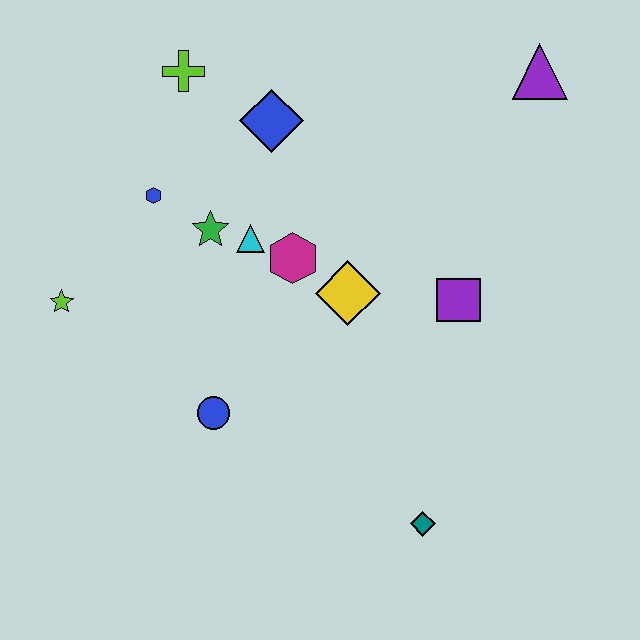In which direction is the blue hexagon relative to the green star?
The blue hexagon is to the left of the green star.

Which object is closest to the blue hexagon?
The green star is closest to the blue hexagon.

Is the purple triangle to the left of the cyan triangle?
No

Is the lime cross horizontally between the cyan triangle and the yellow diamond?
No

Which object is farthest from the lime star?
The purple triangle is farthest from the lime star.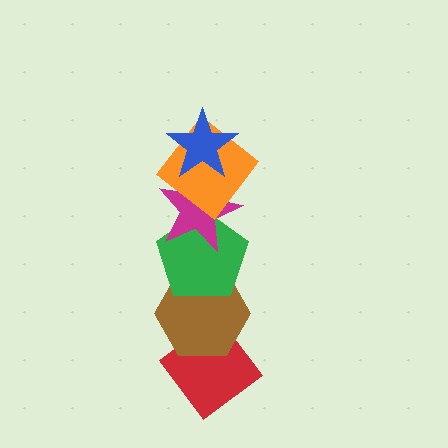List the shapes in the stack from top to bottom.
From top to bottom: the blue star, the orange diamond, the magenta star, the green pentagon, the brown hexagon, the red diamond.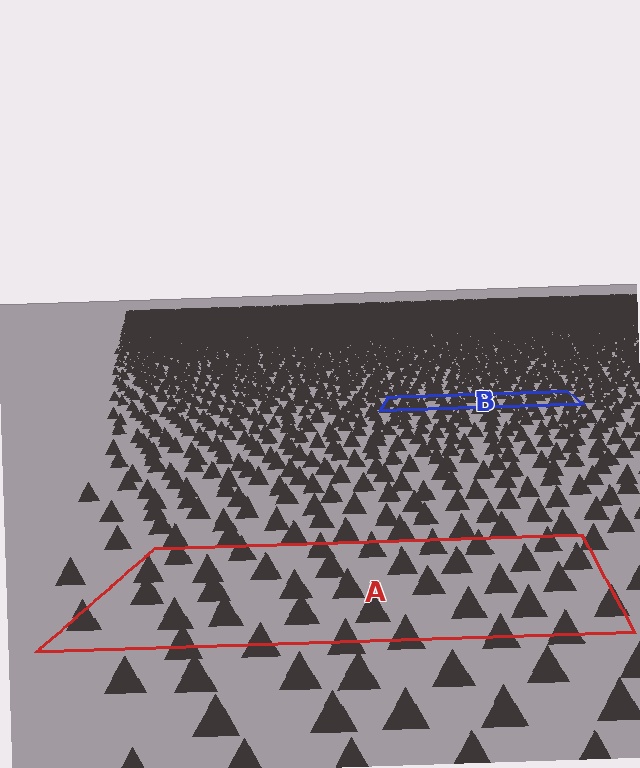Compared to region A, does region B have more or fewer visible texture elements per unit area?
Region B has more texture elements per unit area — they are packed more densely because it is farther away.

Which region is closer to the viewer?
Region A is closer. The texture elements there are larger and more spread out.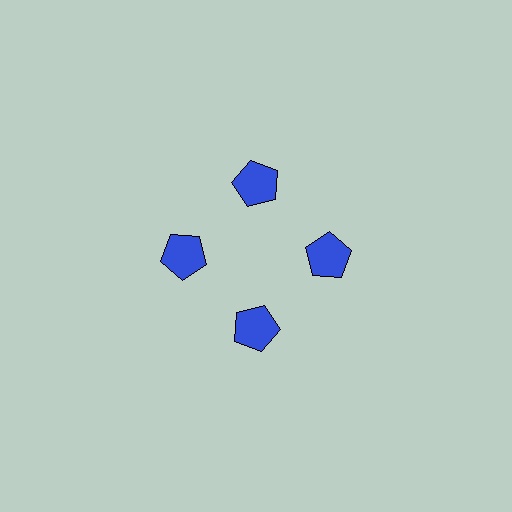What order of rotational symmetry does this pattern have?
This pattern has 4-fold rotational symmetry.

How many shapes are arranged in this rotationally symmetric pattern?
There are 4 shapes, arranged in 4 groups of 1.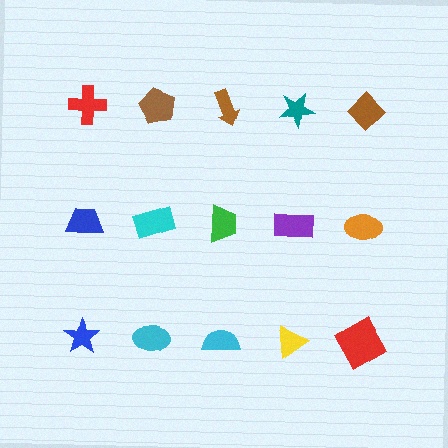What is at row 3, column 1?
A blue star.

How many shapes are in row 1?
5 shapes.